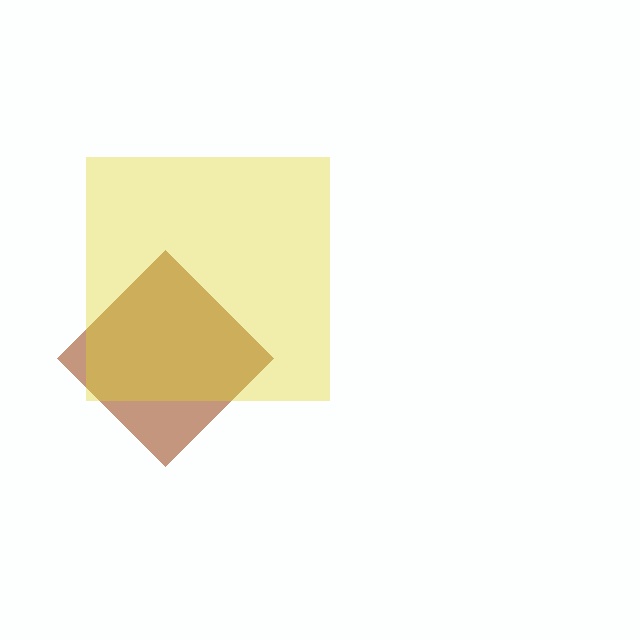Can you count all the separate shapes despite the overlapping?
Yes, there are 2 separate shapes.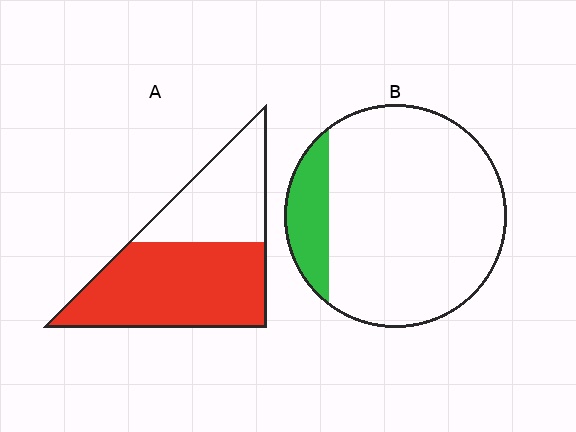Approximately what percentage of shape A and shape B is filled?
A is approximately 60% and B is approximately 15%.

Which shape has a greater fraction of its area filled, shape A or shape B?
Shape A.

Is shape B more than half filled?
No.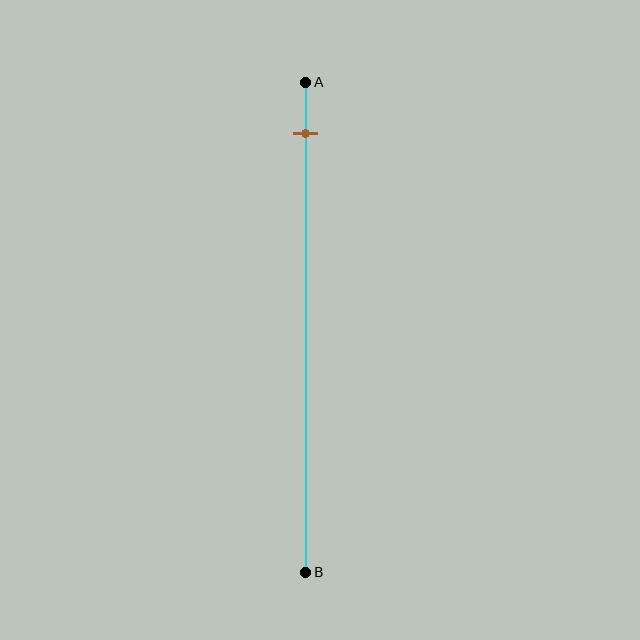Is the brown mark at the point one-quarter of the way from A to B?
No, the mark is at about 10% from A, not at the 25% one-quarter point.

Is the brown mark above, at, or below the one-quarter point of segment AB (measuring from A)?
The brown mark is above the one-quarter point of segment AB.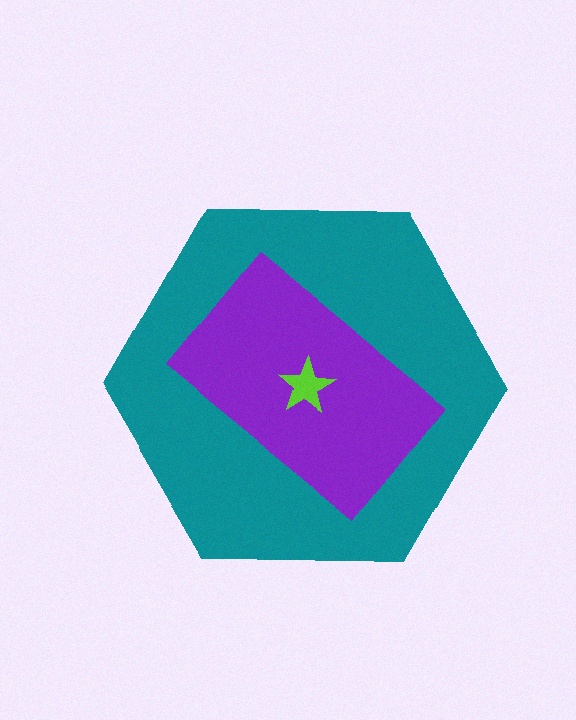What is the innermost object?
The lime star.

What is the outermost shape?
The teal hexagon.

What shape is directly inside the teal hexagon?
The purple rectangle.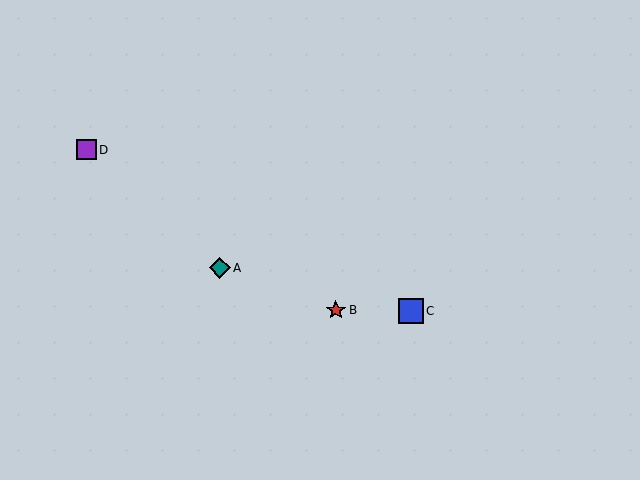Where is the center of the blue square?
The center of the blue square is at (411, 311).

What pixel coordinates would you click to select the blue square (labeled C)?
Click at (411, 311) to select the blue square C.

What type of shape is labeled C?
Shape C is a blue square.